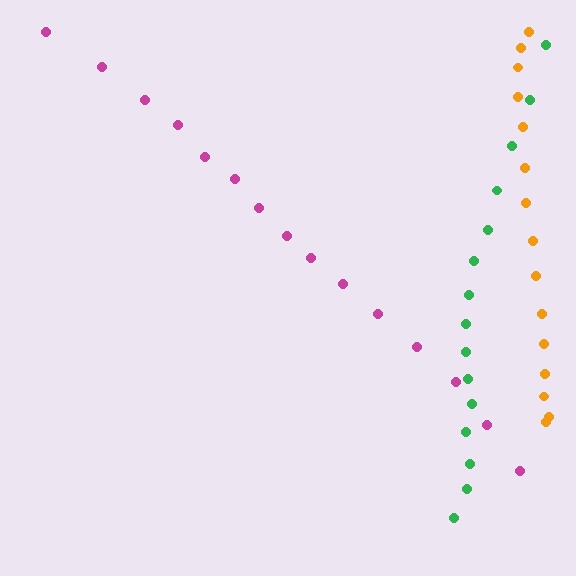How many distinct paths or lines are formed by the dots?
There are 3 distinct paths.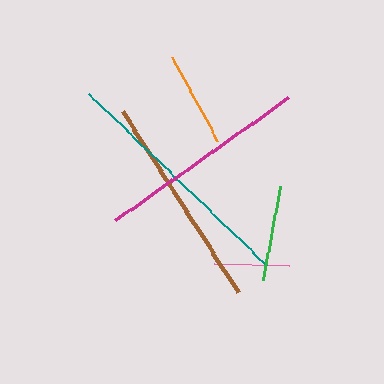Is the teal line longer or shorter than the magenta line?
The teal line is longer than the magenta line.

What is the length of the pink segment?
The pink segment is approximately 74 pixels long.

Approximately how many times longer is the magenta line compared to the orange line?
The magenta line is approximately 2.3 times the length of the orange line.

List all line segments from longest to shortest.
From longest to shortest: teal, brown, magenta, green, orange, pink.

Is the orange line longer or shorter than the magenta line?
The magenta line is longer than the orange line.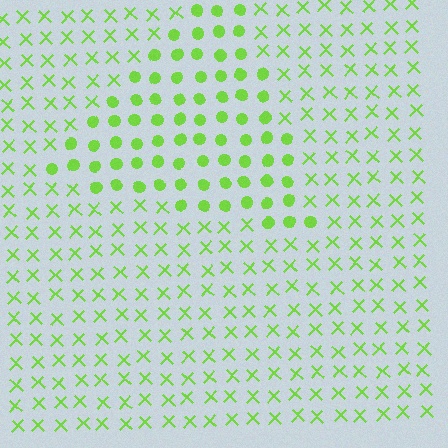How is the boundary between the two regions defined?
The boundary is defined by a change in element shape: circles inside vs. X marks outside. All elements share the same color and spacing.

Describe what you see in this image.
The image is filled with small lime elements arranged in a uniform grid. A triangle-shaped region contains circles, while the surrounding area contains X marks. The boundary is defined purely by the change in element shape.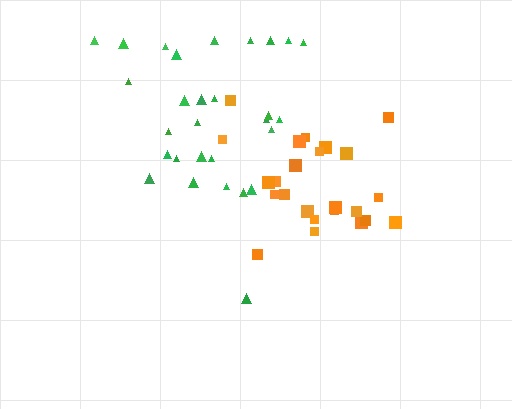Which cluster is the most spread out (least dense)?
Green.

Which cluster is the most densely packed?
Orange.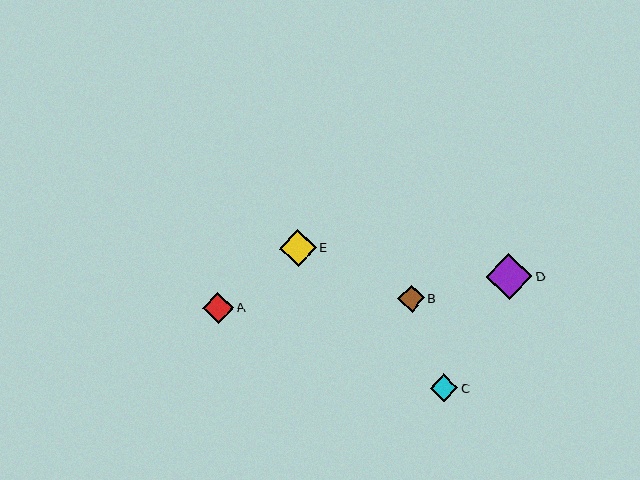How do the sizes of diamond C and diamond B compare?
Diamond C and diamond B are approximately the same size.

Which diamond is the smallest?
Diamond B is the smallest with a size of approximately 27 pixels.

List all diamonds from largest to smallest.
From largest to smallest: D, E, A, C, B.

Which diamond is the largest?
Diamond D is the largest with a size of approximately 47 pixels.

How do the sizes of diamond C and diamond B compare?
Diamond C and diamond B are approximately the same size.